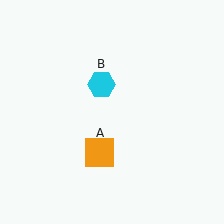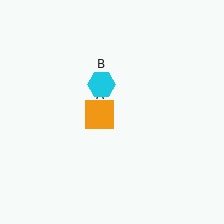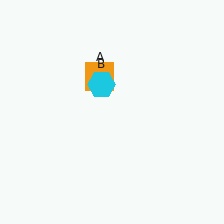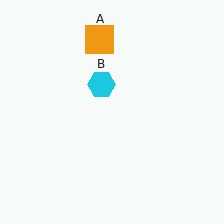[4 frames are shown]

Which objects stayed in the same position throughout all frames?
Cyan hexagon (object B) remained stationary.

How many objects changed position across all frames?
1 object changed position: orange square (object A).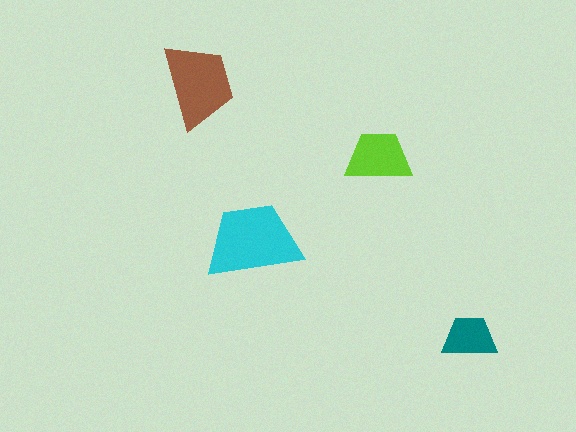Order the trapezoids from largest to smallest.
the cyan one, the brown one, the lime one, the teal one.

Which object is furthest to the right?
The teal trapezoid is rightmost.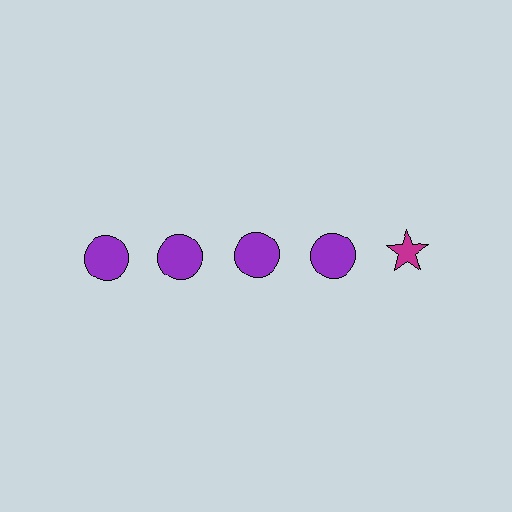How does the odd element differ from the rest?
It differs in both color (magenta instead of purple) and shape (star instead of circle).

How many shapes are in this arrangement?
There are 5 shapes arranged in a grid pattern.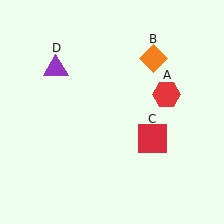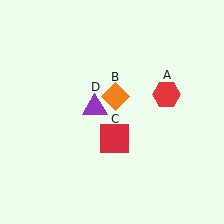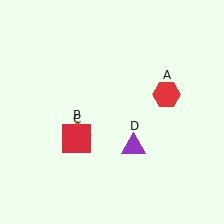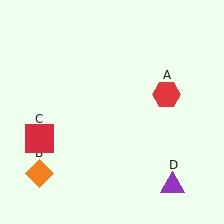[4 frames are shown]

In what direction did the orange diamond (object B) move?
The orange diamond (object B) moved down and to the left.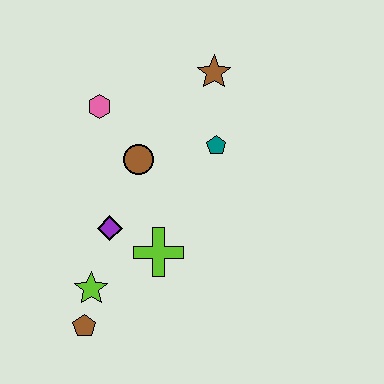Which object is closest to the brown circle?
The pink hexagon is closest to the brown circle.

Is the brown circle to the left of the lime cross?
Yes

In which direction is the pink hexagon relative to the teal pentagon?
The pink hexagon is to the left of the teal pentagon.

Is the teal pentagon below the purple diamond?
No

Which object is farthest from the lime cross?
The brown star is farthest from the lime cross.